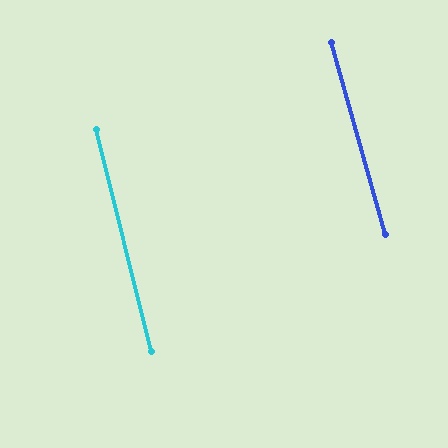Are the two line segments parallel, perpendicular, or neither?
Parallel — their directions differ by only 1.8°.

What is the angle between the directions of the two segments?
Approximately 2 degrees.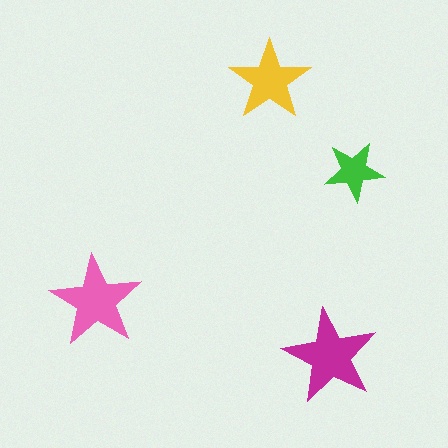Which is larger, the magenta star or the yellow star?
The magenta one.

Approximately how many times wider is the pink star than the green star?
About 1.5 times wider.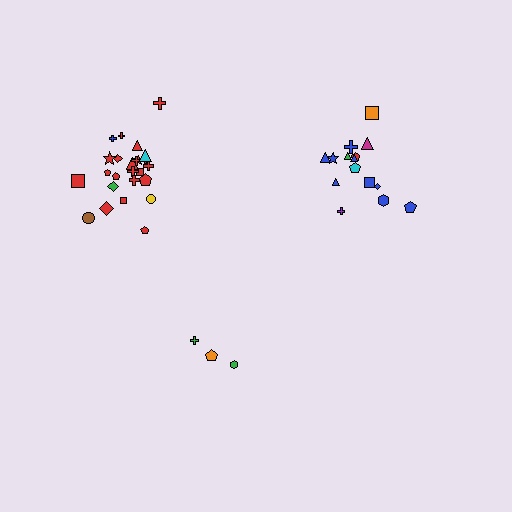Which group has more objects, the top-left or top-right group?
The top-left group.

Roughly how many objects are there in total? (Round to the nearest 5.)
Roughly 45 objects in total.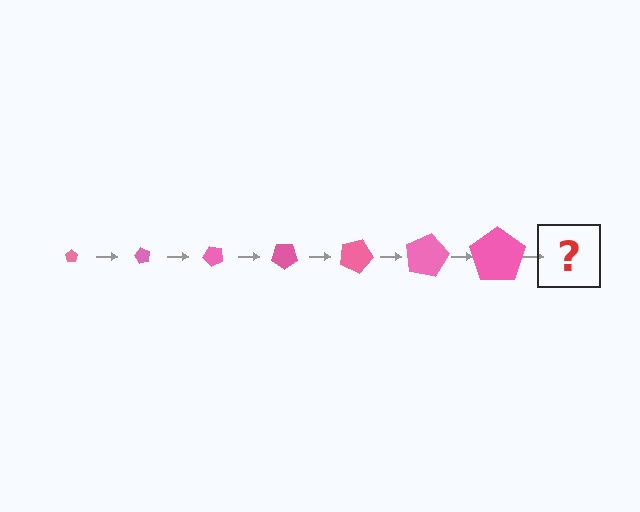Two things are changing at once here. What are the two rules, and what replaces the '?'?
The two rules are that the pentagon grows larger each step and it rotates 60 degrees each step. The '?' should be a pentagon, larger than the previous one and rotated 420 degrees from the start.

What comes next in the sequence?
The next element should be a pentagon, larger than the previous one and rotated 420 degrees from the start.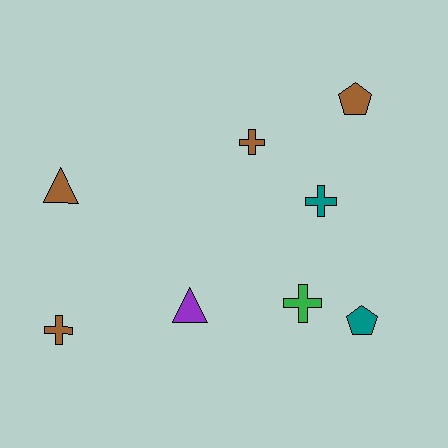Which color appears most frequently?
Brown, with 4 objects.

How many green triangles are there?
There are no green triangles.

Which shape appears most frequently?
Cross, with 4 objects.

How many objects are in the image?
There are 8 objects.